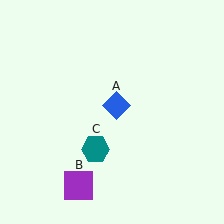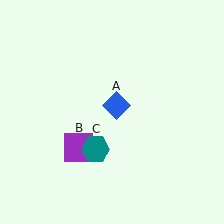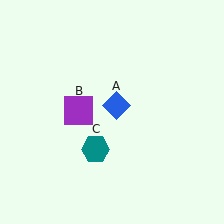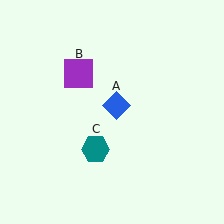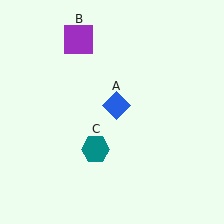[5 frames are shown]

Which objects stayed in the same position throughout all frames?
Blue diamond (object A) and teal hexagon (object C) remained stationary.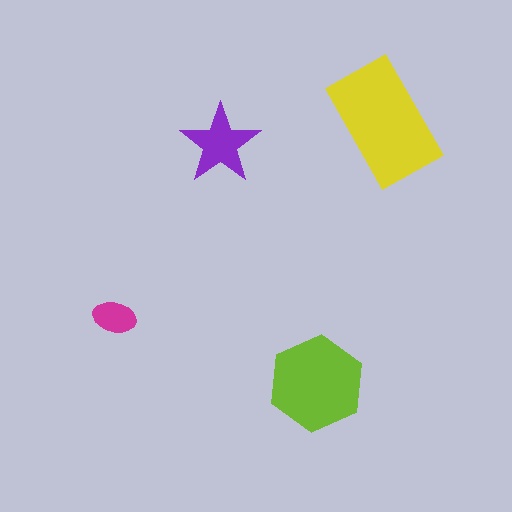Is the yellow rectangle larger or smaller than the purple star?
Larger.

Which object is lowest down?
The lime hexagon is bottommost.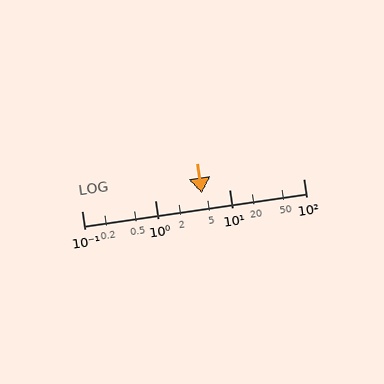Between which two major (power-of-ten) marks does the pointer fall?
The pointer is between 1 and 10.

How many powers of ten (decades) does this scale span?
The scale spans 3 decades, from 0.1 to 100.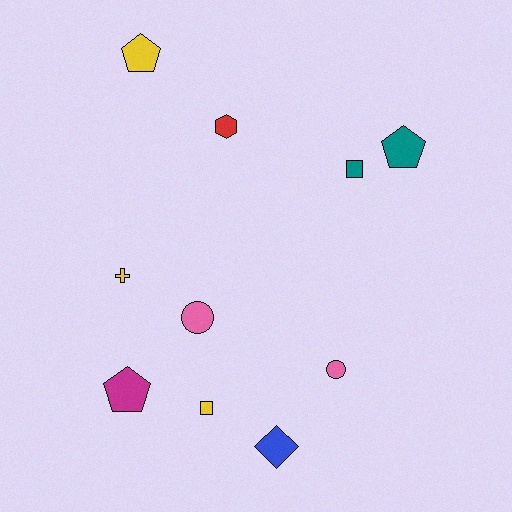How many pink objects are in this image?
There are 2 pink objects.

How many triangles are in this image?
There are no triangles.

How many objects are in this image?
There are 10 objects.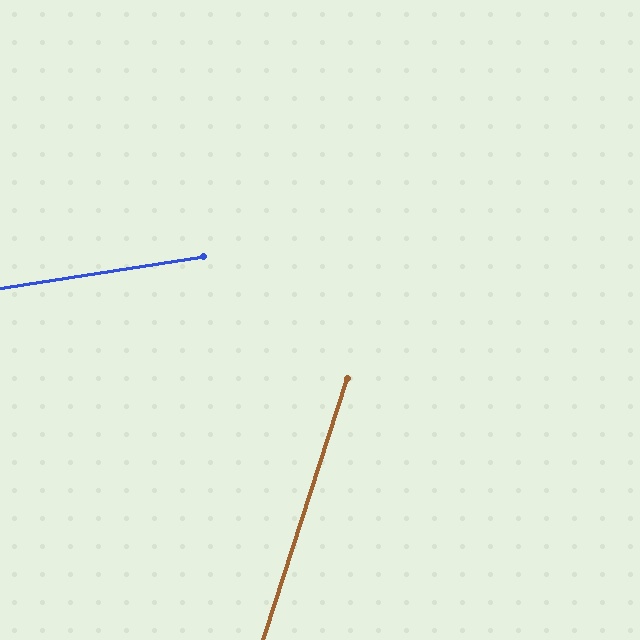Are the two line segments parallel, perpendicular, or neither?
Neither parallel nor perpendicular — they differ by about 63°.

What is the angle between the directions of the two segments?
Approximately 63 degrees.